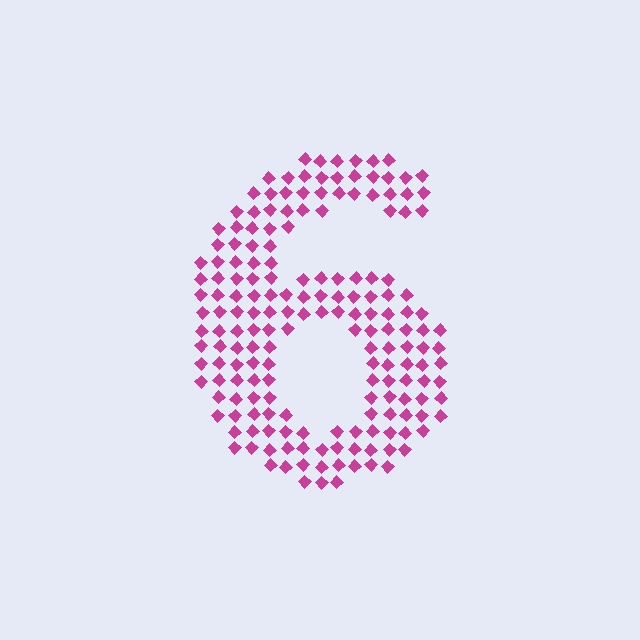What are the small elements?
The small elements are diamonds.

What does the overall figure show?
The overall figure shows the digit 6.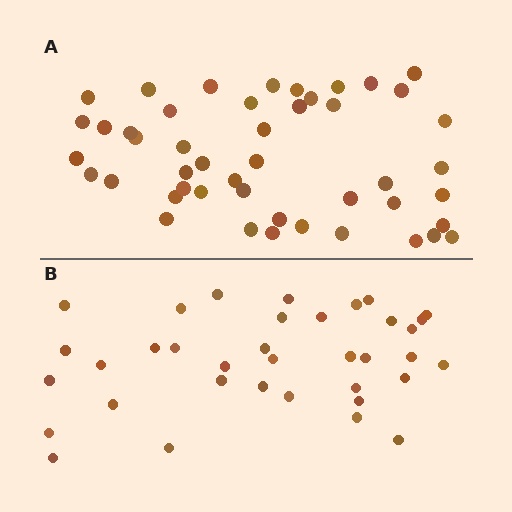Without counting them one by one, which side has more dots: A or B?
Region A (the top region) has more dots.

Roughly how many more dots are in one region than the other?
Region A has roughly 12 or so more dots than region B.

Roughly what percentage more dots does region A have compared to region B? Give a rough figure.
About 30% more.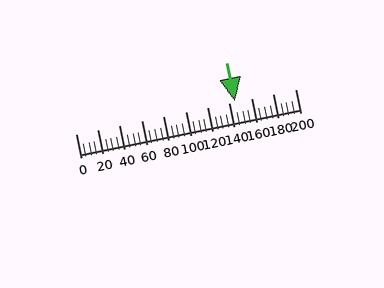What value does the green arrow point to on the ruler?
The green arrow points to approximately 145.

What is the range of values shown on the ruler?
The ruler shows values from 0 to 200.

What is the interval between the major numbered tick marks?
The major tick marks are spaced 20 units apart.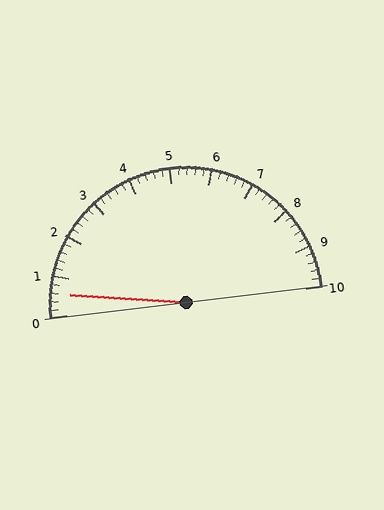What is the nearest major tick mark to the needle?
The nearest major tick mark is 1.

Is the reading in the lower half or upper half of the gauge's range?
The reading is in the lower half of the range (0 to 10).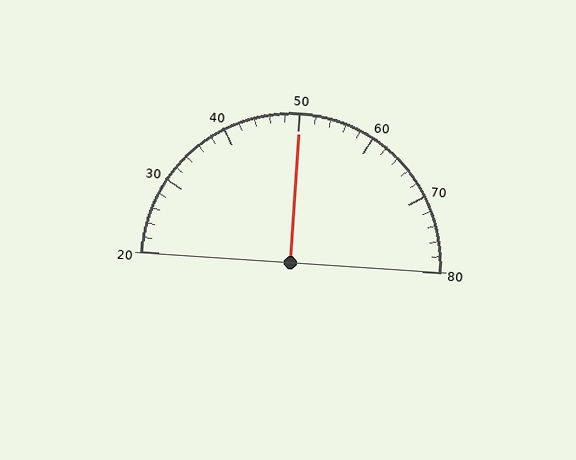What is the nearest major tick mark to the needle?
The nearest major tick mark is 50.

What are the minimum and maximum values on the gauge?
The gauge ranges from 20 to 80.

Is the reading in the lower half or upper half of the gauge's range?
The reading is in the upper half of the range (20 to 80).